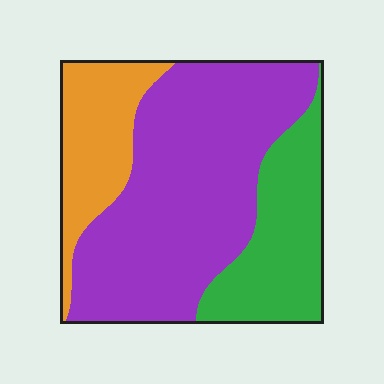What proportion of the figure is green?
Green takes up about one quarter (1/4) of the figure.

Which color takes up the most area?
Purple, at roughly 55%.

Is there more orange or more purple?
Purple.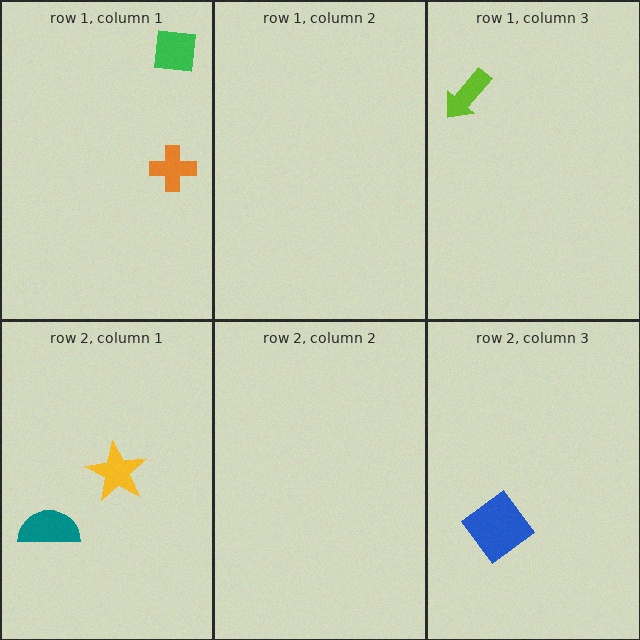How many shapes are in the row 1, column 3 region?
1.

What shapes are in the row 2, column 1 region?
The teal semicircle, the yellow star.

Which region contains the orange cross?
The row 1, column 1 region.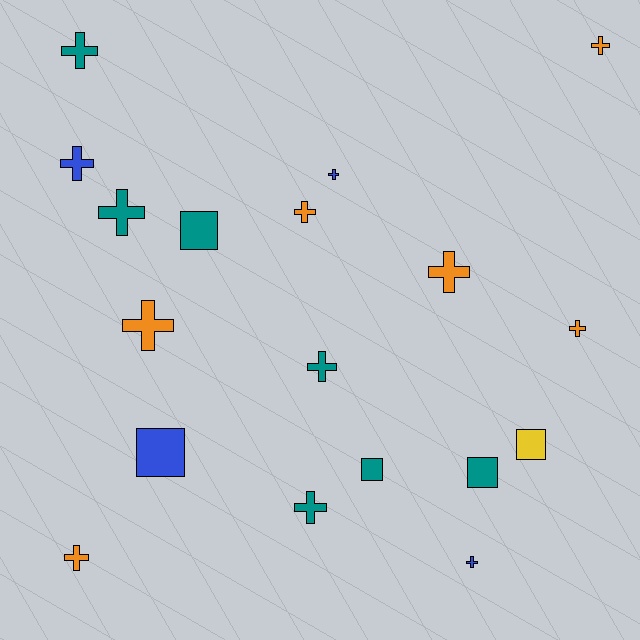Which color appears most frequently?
Teal, with 7 objects.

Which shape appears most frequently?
Cross, with 13 objects.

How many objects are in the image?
There are 18 objects.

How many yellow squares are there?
There is 1 yellow square.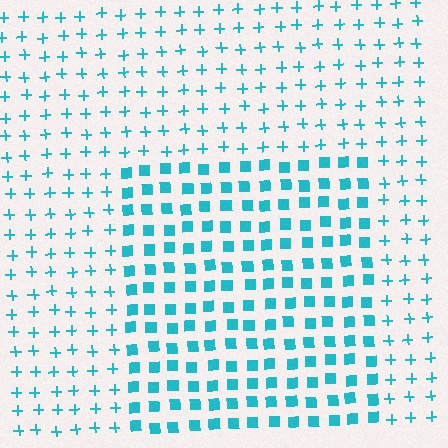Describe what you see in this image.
The image is filled with small cyan elements arranged in a uniform grid. A rectangle-shaped region contains squares, while the surrounding area contains plus signs. The boundary is defined purely by the change in element shape.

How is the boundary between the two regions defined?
The boundary is defined by a change in element shape: squares inside vs. plus signs outside. All elements share the same color and spacing.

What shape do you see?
I see a rectangle.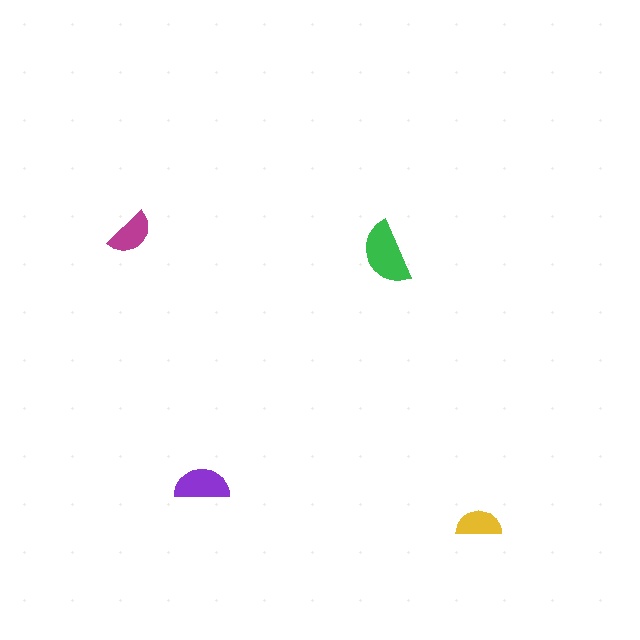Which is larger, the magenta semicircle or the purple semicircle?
The purple one.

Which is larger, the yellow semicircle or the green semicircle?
The green one.